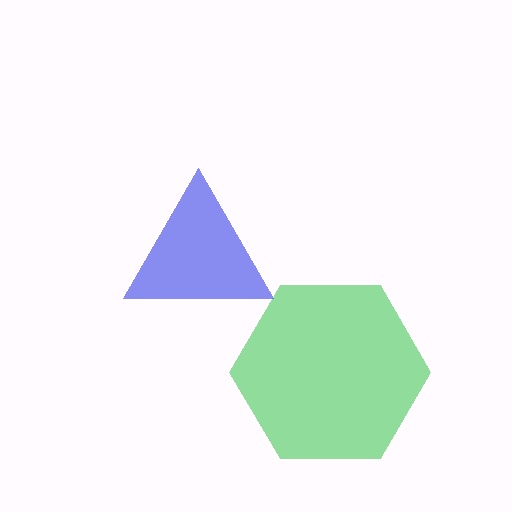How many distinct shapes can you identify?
There are 2 distinct shapes: a green hexagon, a blue triangle.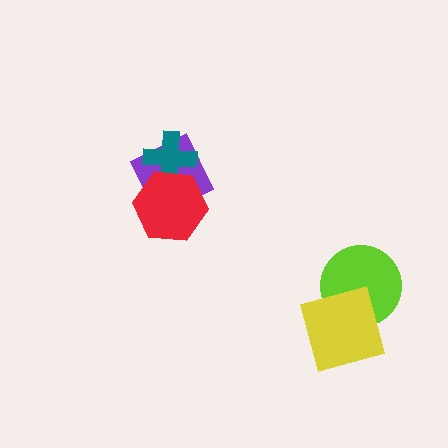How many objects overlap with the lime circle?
1 object overlaps with the lime circle.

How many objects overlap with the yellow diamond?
1 object overlaps with the yellow diamond.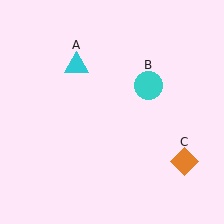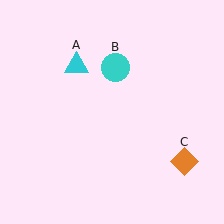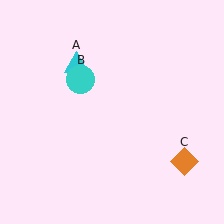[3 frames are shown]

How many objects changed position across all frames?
1 object changed position: cyan circle (object B).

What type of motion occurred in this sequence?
The cyan circle (object B) rotated counterclockwise around the center of the scene.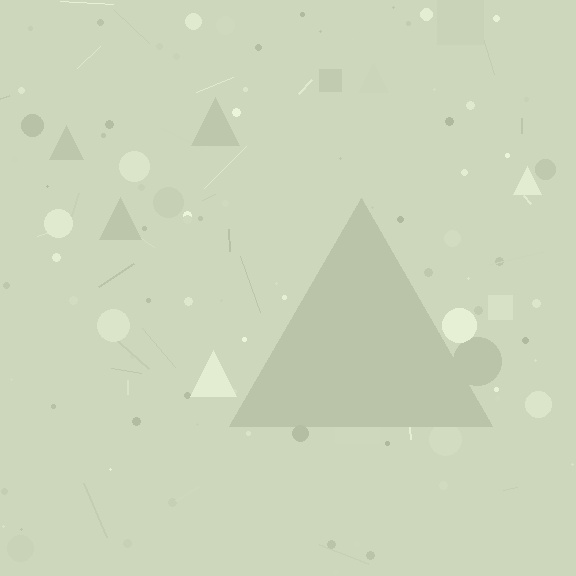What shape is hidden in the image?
A triangle is hidden in the image.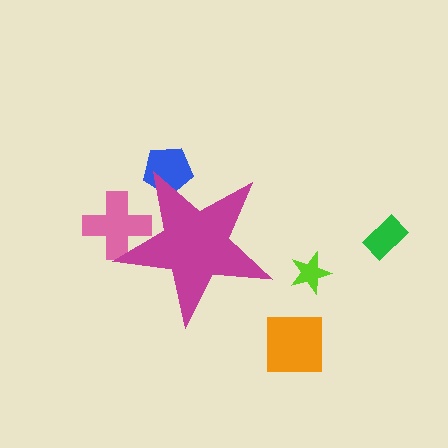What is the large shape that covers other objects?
A magenta star.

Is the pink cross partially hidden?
Yes, the pink cross is partially hidden behind the magenta star.